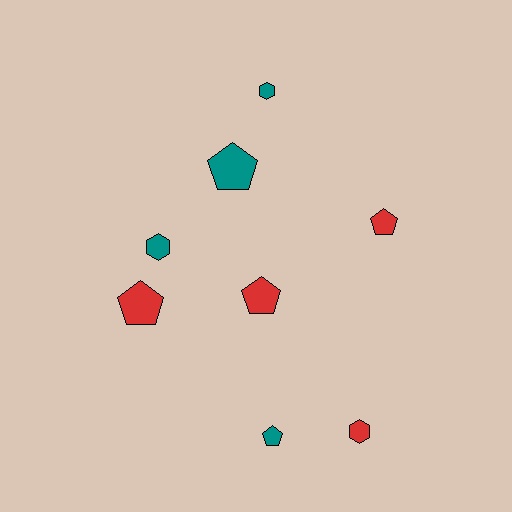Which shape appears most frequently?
Pentagon, with 5 objects.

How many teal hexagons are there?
There are 2 teal hexagons.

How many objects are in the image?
There are 8 objects.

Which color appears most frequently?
Teal, with 4 objects.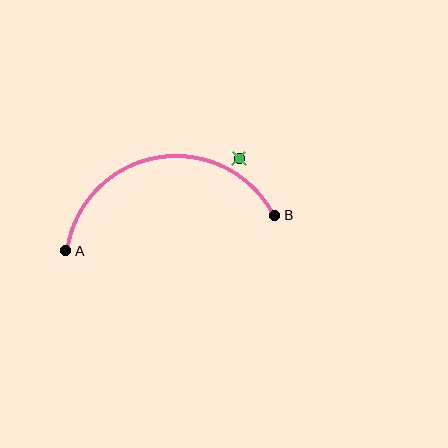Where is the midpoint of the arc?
The arc midpoint is the point on the curve farthest from the straight line joining A and B. It sits above that line.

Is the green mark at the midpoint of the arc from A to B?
No — the green mark does not lie on the arc at all. It sits slightly outside the curve.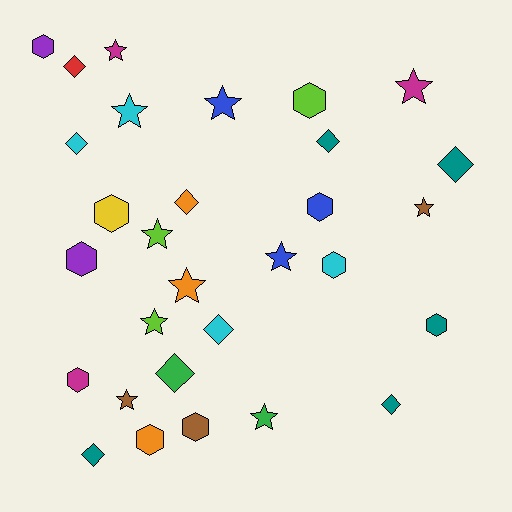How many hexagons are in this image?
There are 10 hexagons.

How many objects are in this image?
There are 30 objects.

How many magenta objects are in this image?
There are 3 magenta objects.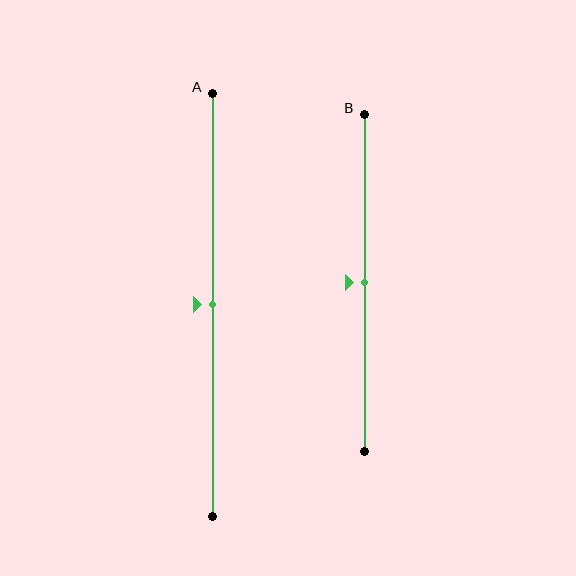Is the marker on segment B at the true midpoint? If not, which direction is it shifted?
Yes, the marker on segment B is at the true midpoint.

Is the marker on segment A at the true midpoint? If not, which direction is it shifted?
Yes, the marker on segment A is at the true midpoint.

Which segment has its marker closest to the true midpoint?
Segment A has its marker closest to the true midpoint.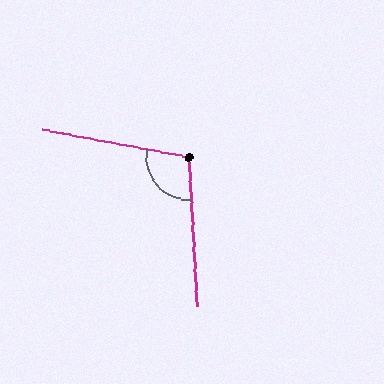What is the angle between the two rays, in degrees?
Approximately 104 degrees.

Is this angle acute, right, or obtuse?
It is obtuse.